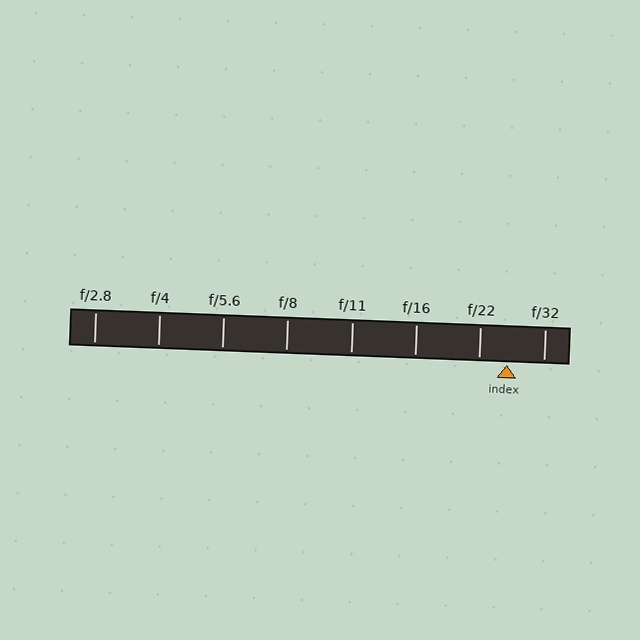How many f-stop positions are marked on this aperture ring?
There are 8 f-stop positions marked.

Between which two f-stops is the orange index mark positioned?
The index mark is between f/22 and f/32.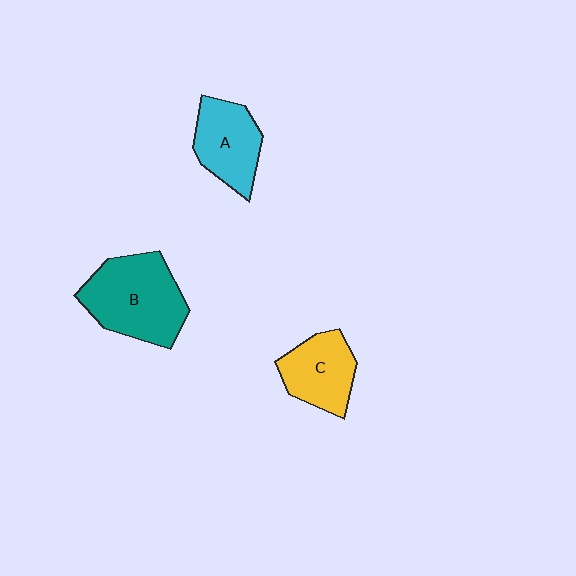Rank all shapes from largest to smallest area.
From largest to smallest: B (teal), A (cyan), C (yellow).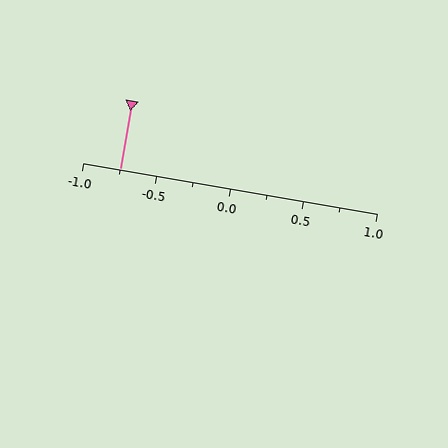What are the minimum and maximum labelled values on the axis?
The axis runs from -1.0 to 1.0.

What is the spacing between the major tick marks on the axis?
The major ticks are spaced 0.5 apart.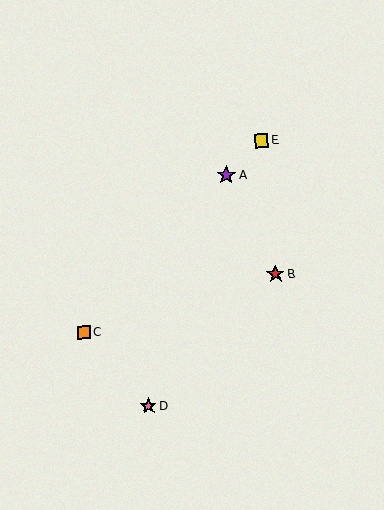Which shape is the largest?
The purple star (labeled A) is the largest.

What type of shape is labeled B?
Shape B is a red star.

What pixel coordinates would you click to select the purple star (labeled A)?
Click at (227, 175) to select the purple star A.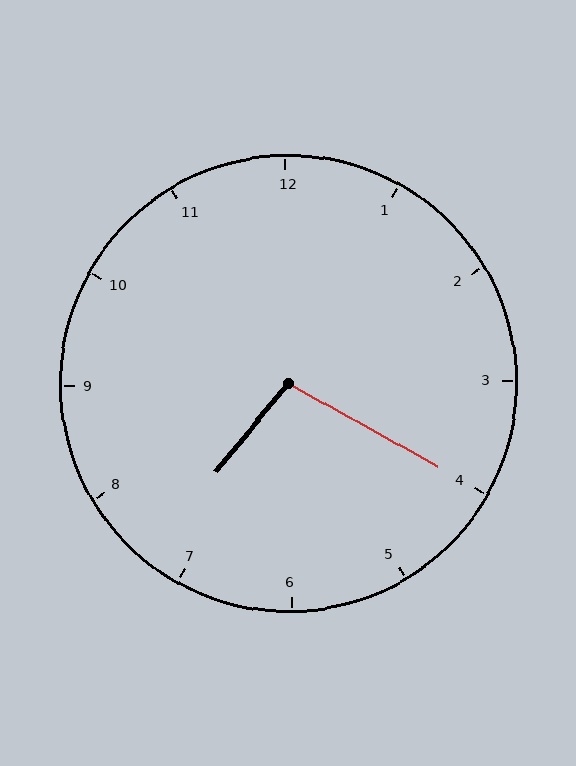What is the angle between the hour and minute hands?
Approximately 100 degrees.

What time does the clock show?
7:20.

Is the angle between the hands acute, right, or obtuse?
It is obtuse.